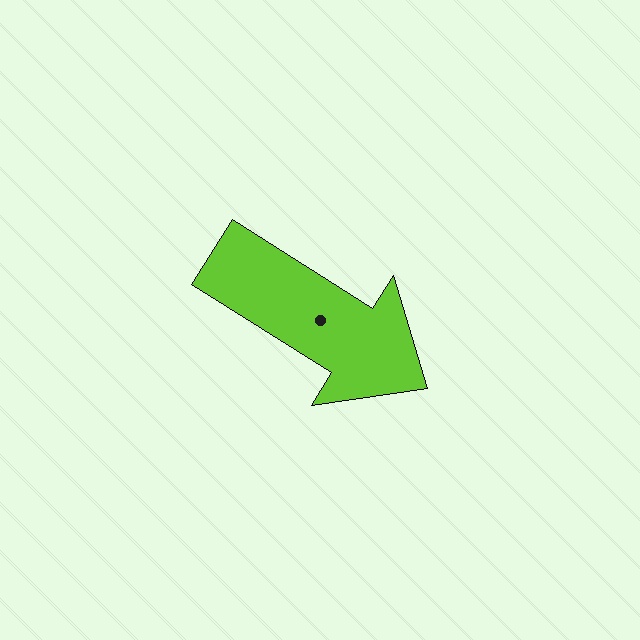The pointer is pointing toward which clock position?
Roughly 4 o'clock.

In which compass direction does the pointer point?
Southeast.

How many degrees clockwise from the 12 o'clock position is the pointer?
Approximately 122 degrees.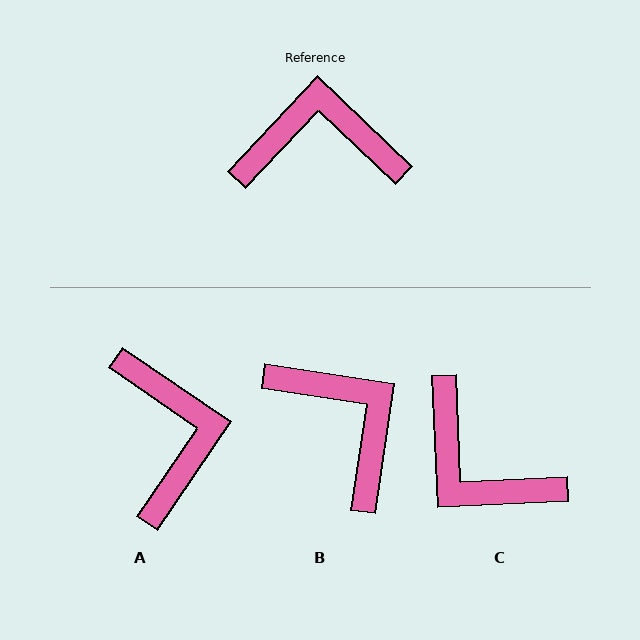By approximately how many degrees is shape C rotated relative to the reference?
Approximately 136 degrees counter-clockwise.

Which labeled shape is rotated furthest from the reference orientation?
C, about 136 degrees away.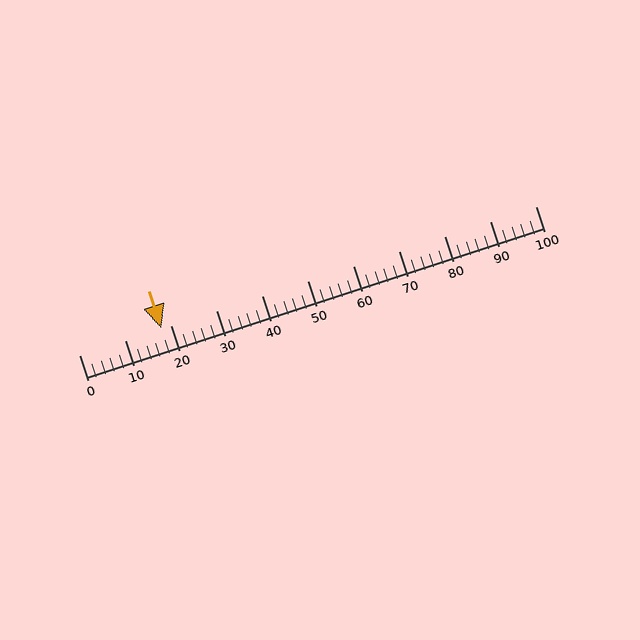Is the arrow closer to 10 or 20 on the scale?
The arrow is closer to 20.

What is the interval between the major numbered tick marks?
The major tick marks are spaced 10 units apart.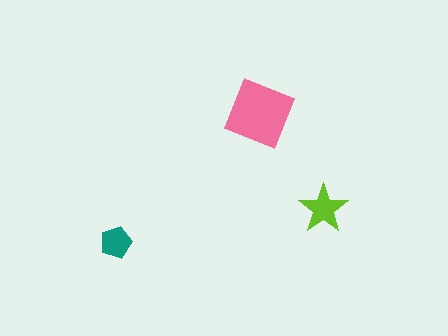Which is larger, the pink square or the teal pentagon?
The pink square.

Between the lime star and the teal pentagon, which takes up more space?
The lime star.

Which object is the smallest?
The teal pentagon.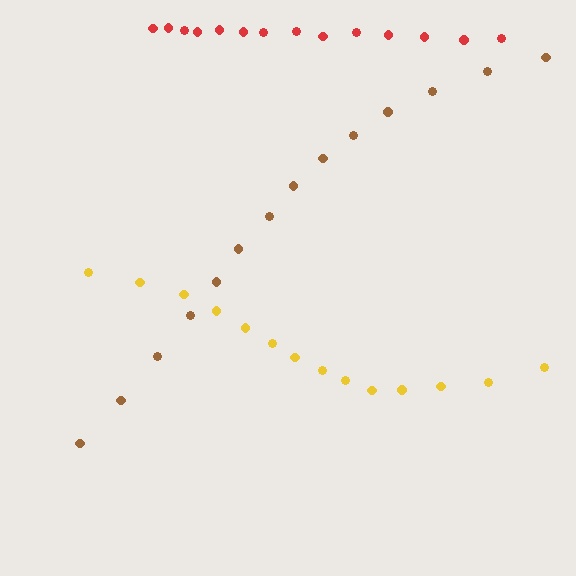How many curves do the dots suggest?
There are 3 distinct paths.